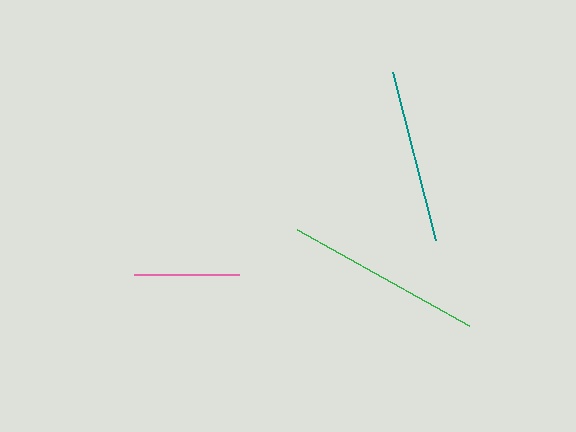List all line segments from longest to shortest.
From longest to shortest: green, teal, pink.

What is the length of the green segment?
The green segment is approximately 197 pixels long.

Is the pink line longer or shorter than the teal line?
The teal line is longer than the pink line.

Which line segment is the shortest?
The pink line is the shortest at approximately 105 pixels.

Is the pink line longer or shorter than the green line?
The green line is longer than the pink line.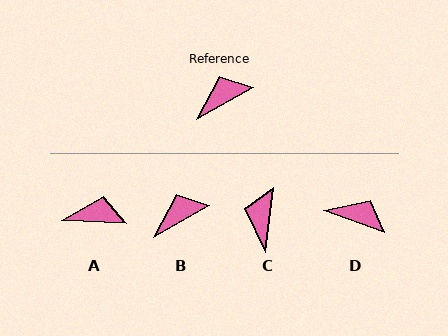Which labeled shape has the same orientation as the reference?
B.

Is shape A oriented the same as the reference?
No, it is off by about 33 degrees.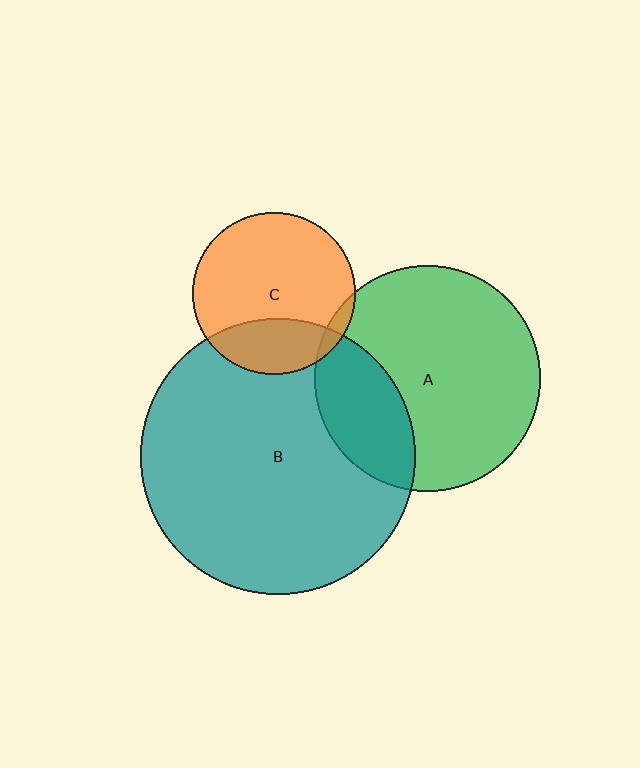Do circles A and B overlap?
Yes.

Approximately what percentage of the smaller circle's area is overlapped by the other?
Approximately 25%.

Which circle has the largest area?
Circle B (teal).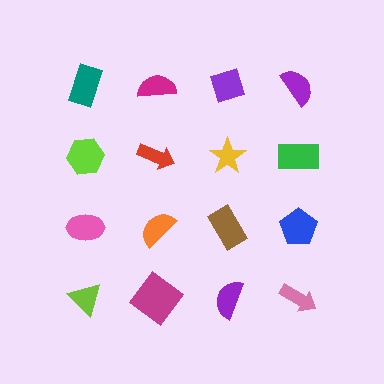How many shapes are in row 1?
4 shapes.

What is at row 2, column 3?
A yellow star.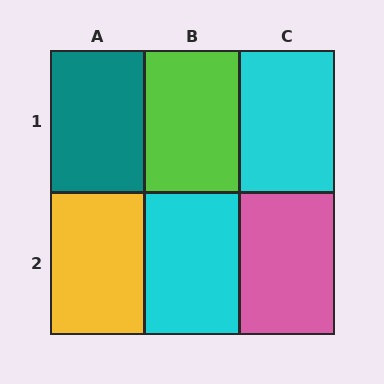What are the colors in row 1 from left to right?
Teal, lime, cyan.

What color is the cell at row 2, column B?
Cyan.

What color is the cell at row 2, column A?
Yellow.